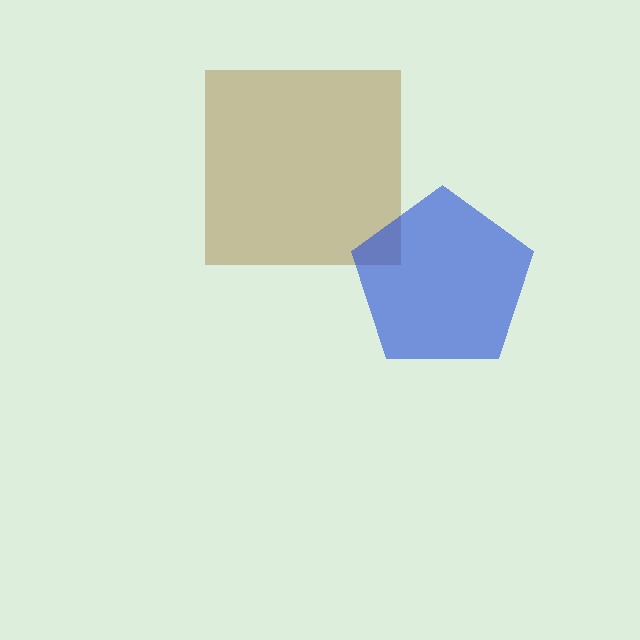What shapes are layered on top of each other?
The layered shapes are: a brown square, a blue pentagon.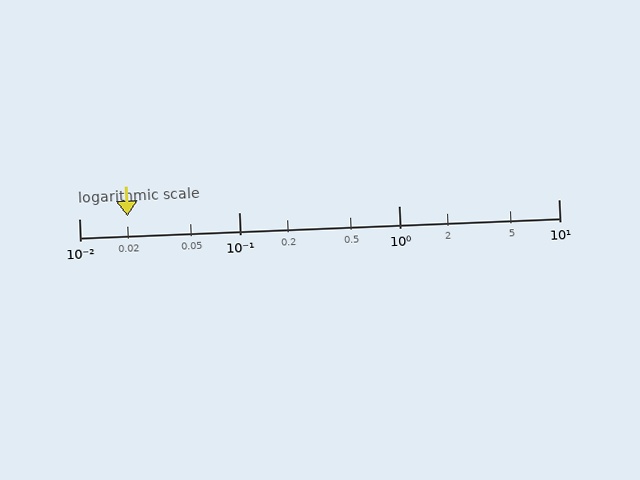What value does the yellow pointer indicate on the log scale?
The pointer indicates approximately 0.02.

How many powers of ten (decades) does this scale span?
The scale spans 3 decades, from 0.01 to 10.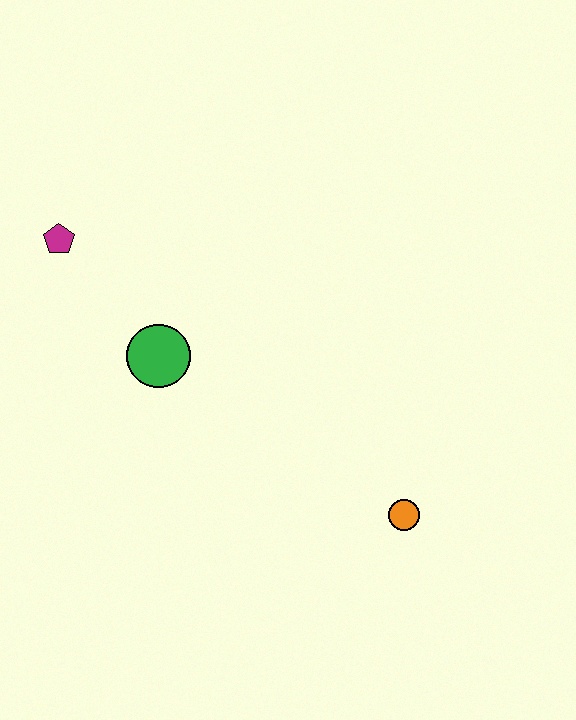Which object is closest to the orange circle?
The green circle is closest to the orange circle.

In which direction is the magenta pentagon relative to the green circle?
The magenta pentagon is above the green circle.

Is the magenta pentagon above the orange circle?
Yes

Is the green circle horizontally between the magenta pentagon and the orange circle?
Yes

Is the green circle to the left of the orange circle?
Yes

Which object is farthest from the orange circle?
The magenta pentagon is farthest from the orange circle.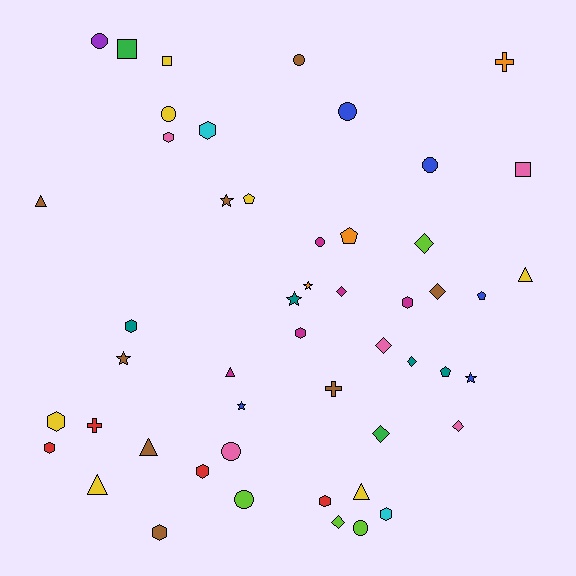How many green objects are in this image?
There are 2 green objects.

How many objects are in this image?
There are 50 objects.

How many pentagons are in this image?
There are 4 pentagons.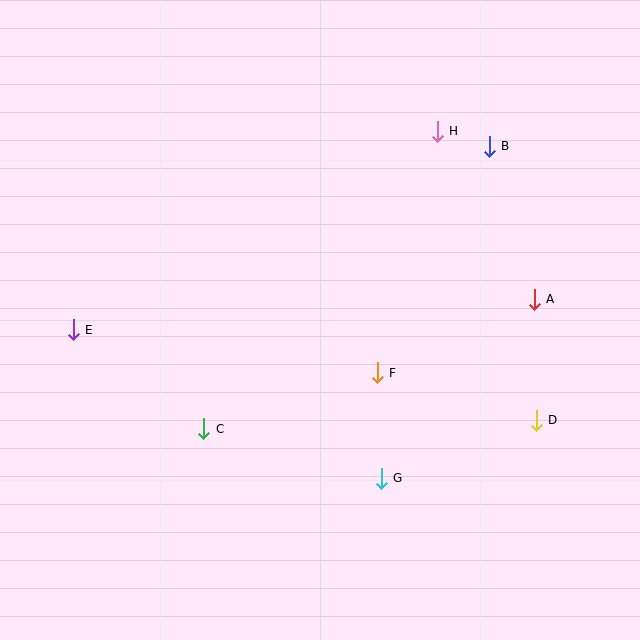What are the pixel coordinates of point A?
Point A is at (534, 299).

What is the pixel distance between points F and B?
The distance between F and B is 253 pixels.